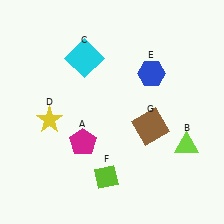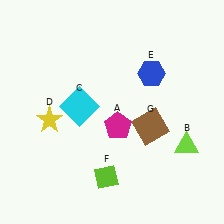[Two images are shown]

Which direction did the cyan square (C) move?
The cyan square (C) moved down.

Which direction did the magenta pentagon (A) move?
The magenta pentagon (A) moved right.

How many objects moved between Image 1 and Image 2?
2 objects moved between the two images.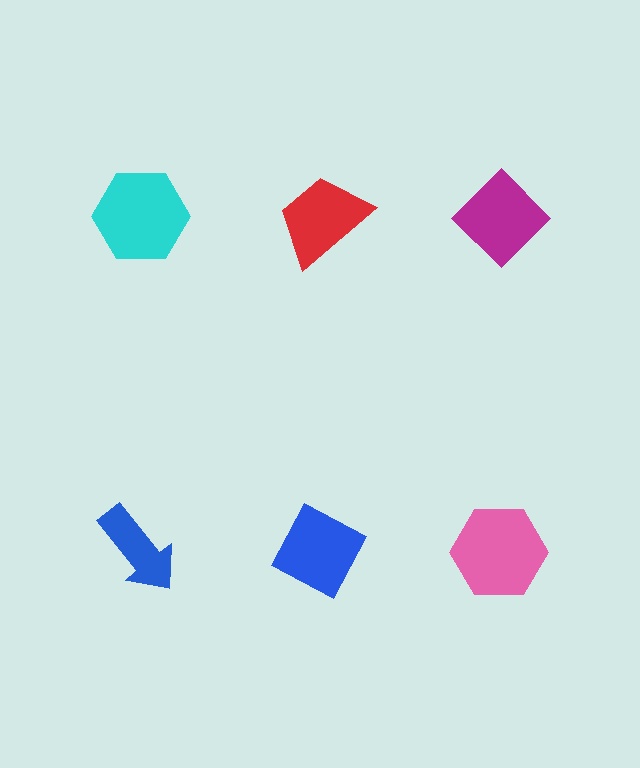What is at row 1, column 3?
A magenta diamond.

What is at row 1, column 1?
A cyan hexagon.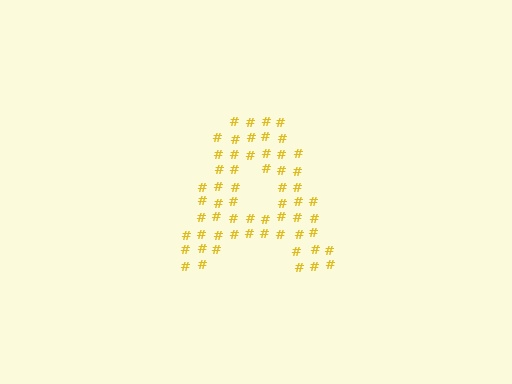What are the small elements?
The small elements are hash symbols.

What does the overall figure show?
The overall figure shows the letter A.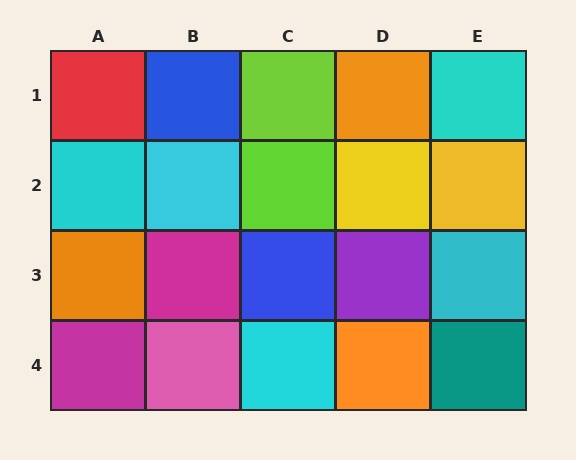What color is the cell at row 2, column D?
Yellow.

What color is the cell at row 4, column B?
Pink.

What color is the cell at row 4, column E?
Teal.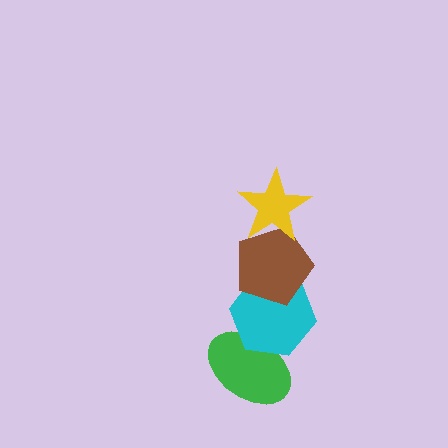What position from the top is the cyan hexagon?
The cyan hexagon is 3rd from the top.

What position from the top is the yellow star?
The yellow star is 1st from the top.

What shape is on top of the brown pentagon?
The yellow star is on top of the brown pentagon.